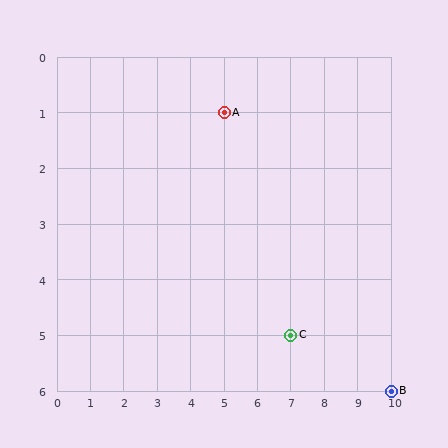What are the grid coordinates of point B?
Point B is at grid coordinates (10, 6).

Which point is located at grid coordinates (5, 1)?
Point A is at (5, 1).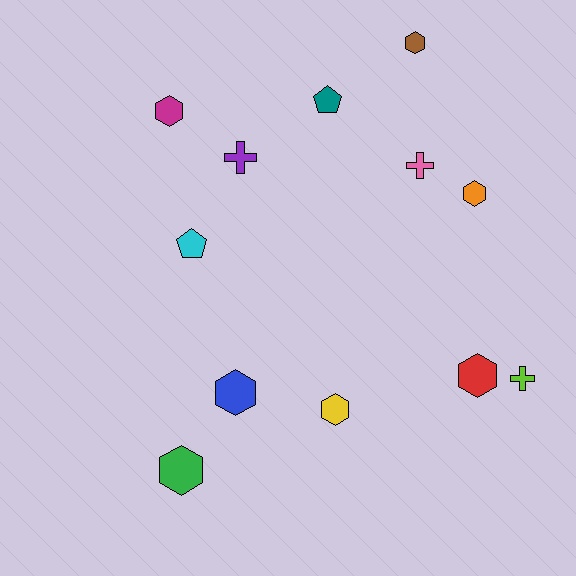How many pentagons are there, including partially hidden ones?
There are 2 pentagons.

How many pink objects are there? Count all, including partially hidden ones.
There is 1 pink object.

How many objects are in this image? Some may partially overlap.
There are 12 objects.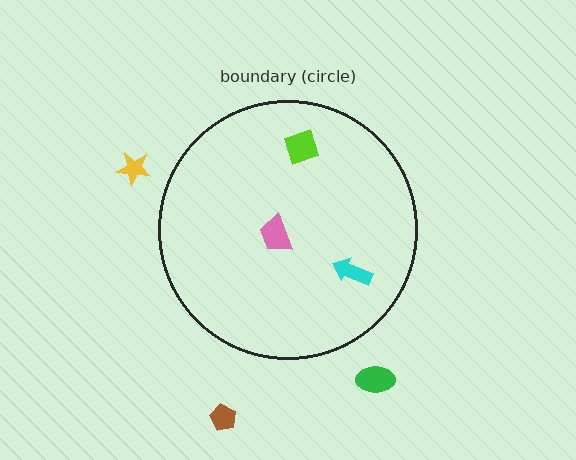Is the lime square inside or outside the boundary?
Inside.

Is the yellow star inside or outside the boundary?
Outside.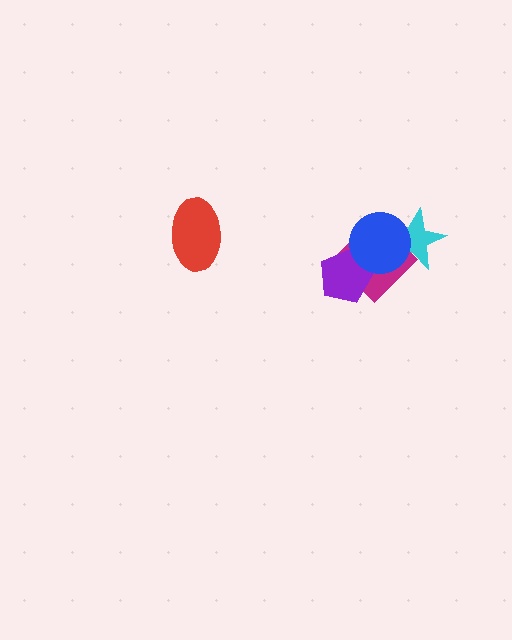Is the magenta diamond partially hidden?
Yes, it is partially covered by another shape.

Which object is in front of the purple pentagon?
The blue circle is in front of the purple pentagon.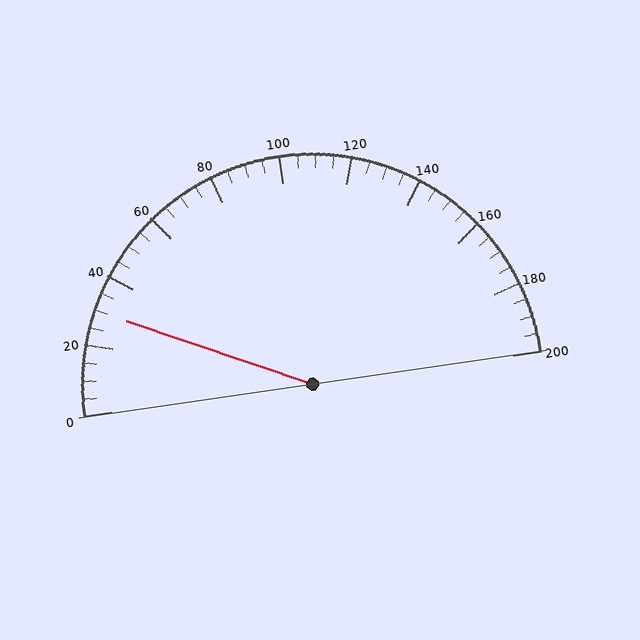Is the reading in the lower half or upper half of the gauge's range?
The reading is in the lower half of the range (0 to 200).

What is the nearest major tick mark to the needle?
The nearest major tick mark is 40.